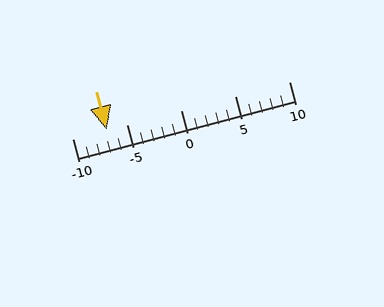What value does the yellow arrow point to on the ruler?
The yellow arrow points to approximately -7.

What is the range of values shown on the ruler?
The ruler shows values from -10 to 10.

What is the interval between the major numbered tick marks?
The major tick marks are spaced 5 units apart.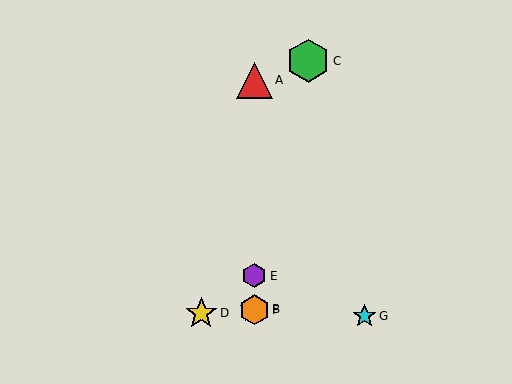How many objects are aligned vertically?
4 objects (A, B, E, F) are aligned vertically.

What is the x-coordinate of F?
Object F is at x≈254.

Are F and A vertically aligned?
Yes, both are at x≈254.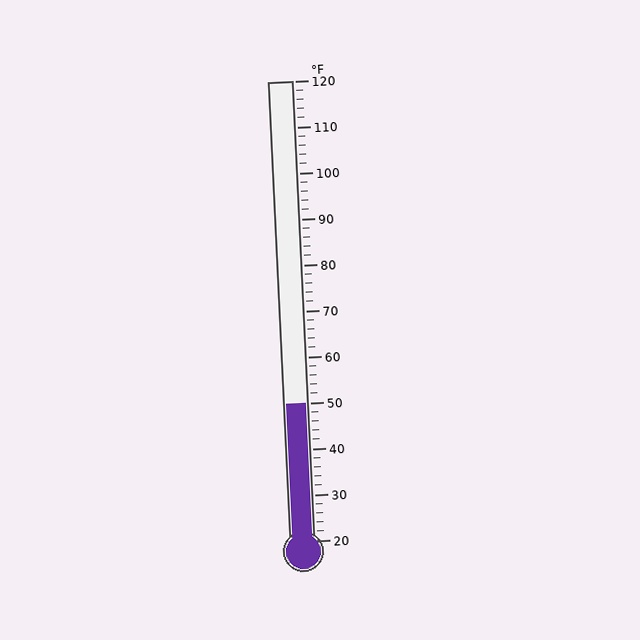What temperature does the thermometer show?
The thermometer shows approximately 50°F.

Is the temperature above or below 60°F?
The temperature is below 60°F.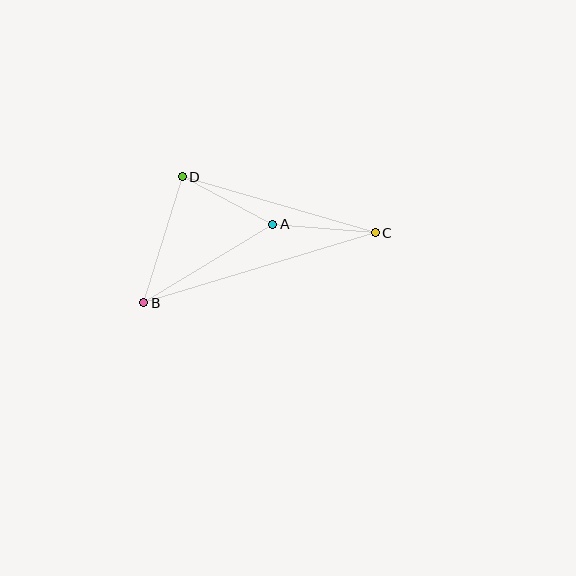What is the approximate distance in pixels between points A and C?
The distance between A and C is approximately 102 pixels.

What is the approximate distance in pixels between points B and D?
The distance between B and D is approximately 132 pixels.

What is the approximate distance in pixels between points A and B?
The distance between A and B is approximately 151 pixels.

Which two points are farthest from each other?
Points B and C are farthest from each other.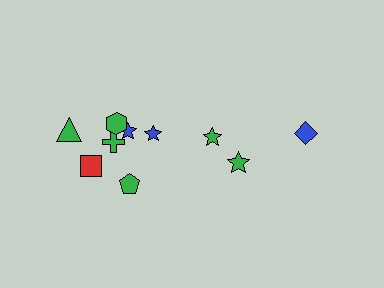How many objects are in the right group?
There are 3 objects.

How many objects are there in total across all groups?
There are 10 objects.